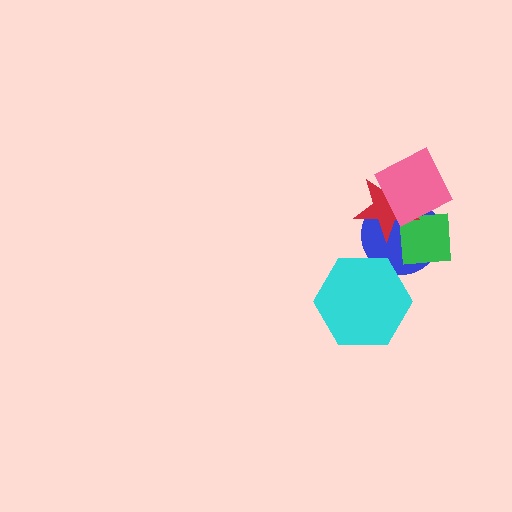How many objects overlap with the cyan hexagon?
1 object overlaps with the cyan hexagon.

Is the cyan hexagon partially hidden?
No, no other shape covers it.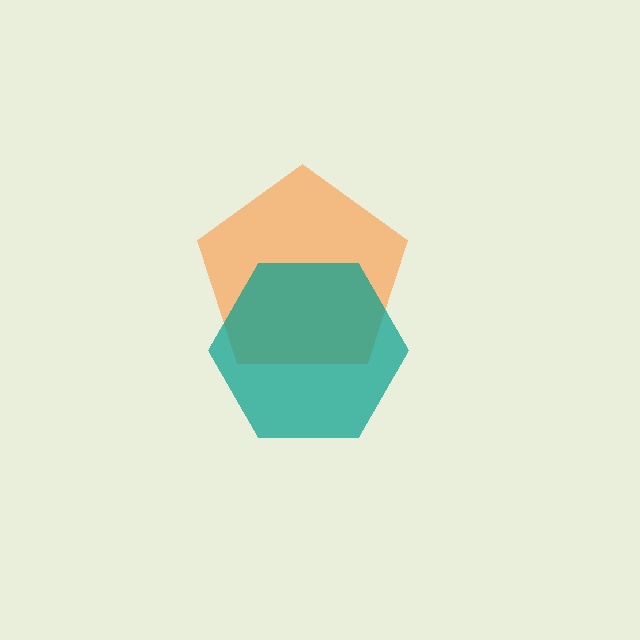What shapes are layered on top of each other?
The layered shapes are: an orange pentagon, a teal hexagon.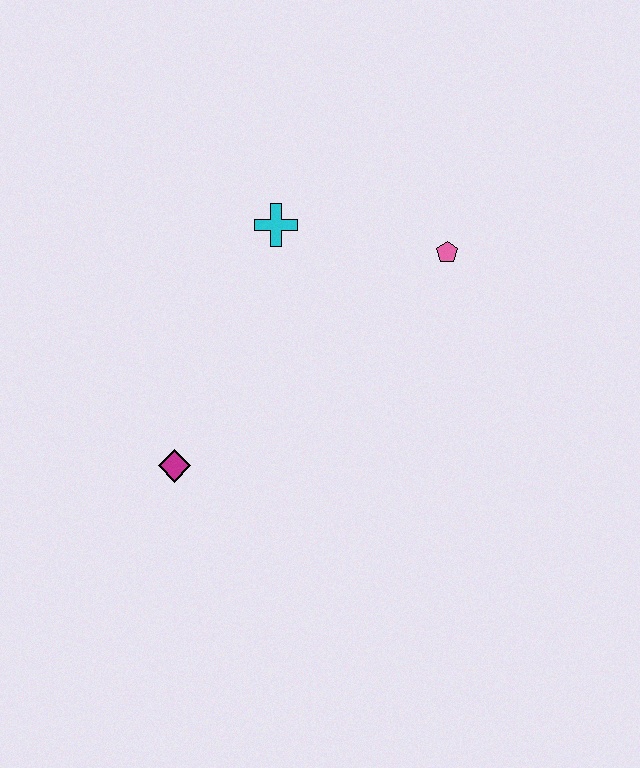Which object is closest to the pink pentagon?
The cyan cross is closest to the pink pentagon.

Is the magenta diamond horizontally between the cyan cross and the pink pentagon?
No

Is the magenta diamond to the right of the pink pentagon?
No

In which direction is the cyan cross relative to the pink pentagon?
The cyan cross is to the left of the pink pentagon.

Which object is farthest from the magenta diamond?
The pink pentagon is farthest from the magenta diamond.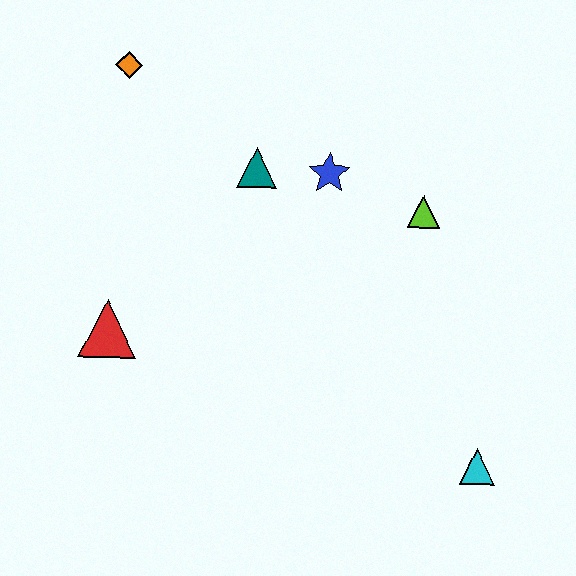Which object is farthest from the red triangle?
The cyan triangle is farthest from the red triangle.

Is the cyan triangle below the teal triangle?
Yes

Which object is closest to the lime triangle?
The blue star is closest to the lime triangle.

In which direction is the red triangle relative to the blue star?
The red triangle is to the left of the blue star.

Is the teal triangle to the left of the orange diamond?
No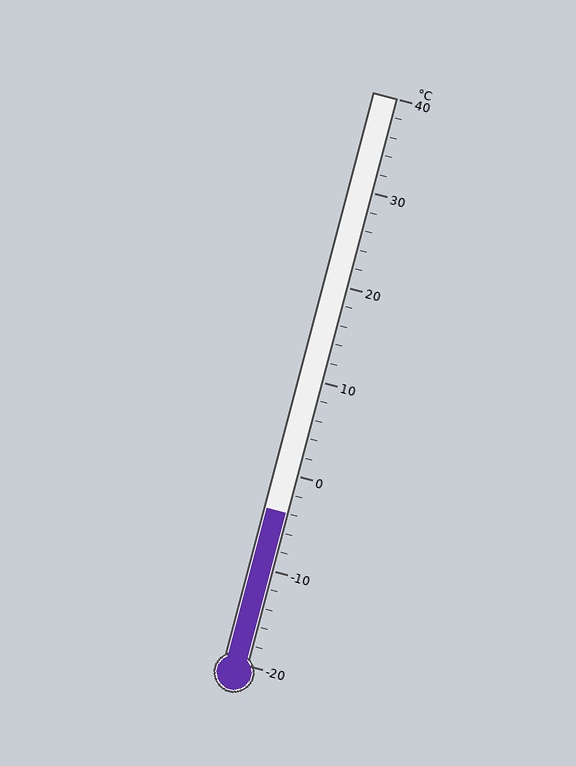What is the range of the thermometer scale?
The thermometer scale ranges from -20°C to 40°C.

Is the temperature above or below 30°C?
The temperature is below 30°C.